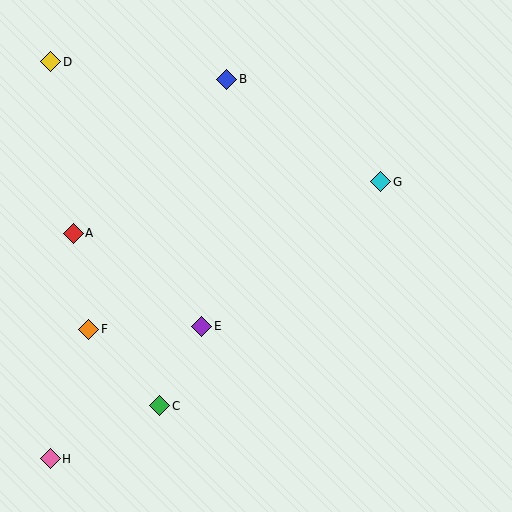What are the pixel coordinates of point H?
Point H is at (50, 459).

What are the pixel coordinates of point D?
Point D is at (51, 62).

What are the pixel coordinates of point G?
Point G is at (380, 182).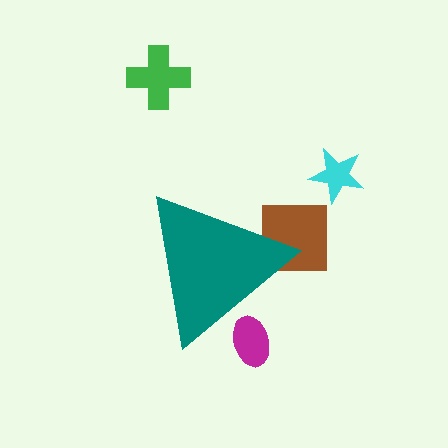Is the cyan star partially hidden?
No, the cyan star is fully visible.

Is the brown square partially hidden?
Yes, the brown square is partially hidden behind the teal triangle.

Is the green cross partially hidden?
No, the green cross is fully visible.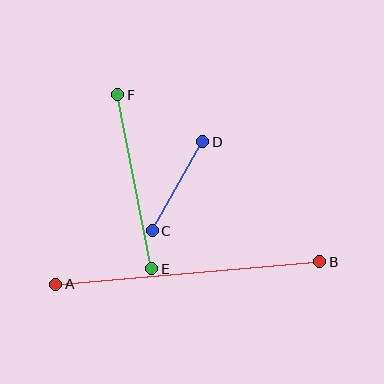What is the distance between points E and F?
The distance is approximately 178 pixels.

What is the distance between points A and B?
The distance is approximately 265 pixels.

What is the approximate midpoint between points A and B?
The midpoint is at approximately (188, 273) pixels.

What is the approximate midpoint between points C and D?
The midpoint is at approximately (177, 186) pixels.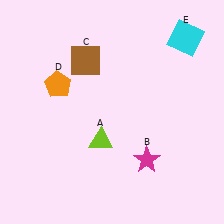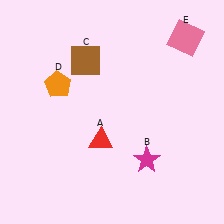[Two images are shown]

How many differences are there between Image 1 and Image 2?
There are 2 differences between the two images.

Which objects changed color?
A changed from lime to red. E changed from cyan to pink.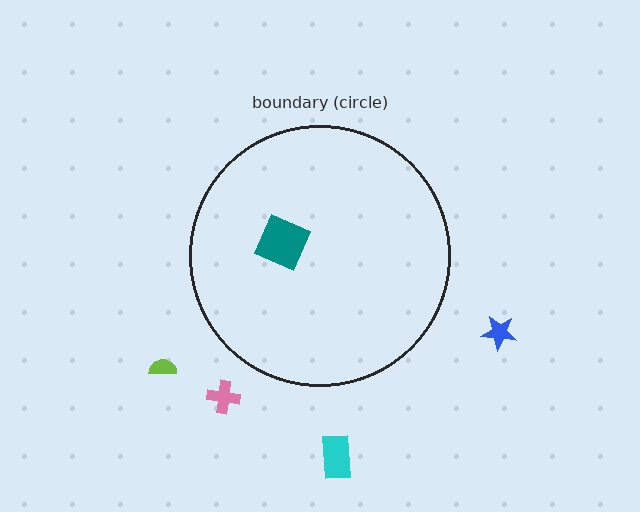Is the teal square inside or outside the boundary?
Inside.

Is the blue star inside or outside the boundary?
Outside.